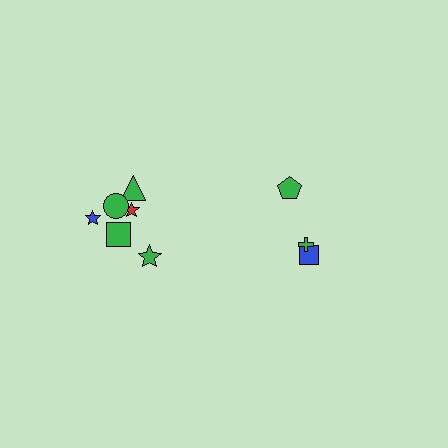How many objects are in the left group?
There are 6 objects.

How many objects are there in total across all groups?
There are 9 objects.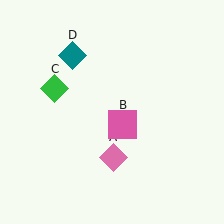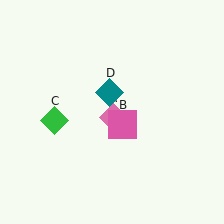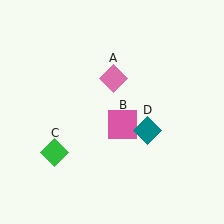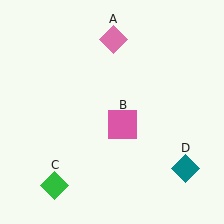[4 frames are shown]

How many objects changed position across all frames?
3 objects changed position: pink diamond (object A), green diamond (object C), teal diamond (object D).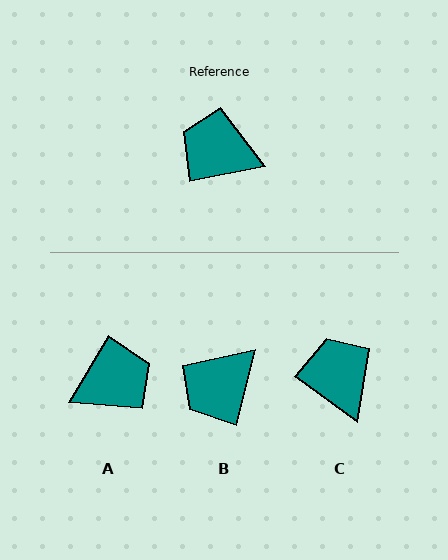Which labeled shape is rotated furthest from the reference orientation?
A, about 132 degrees away.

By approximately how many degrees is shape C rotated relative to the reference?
Approximately 47 degrees clockwise.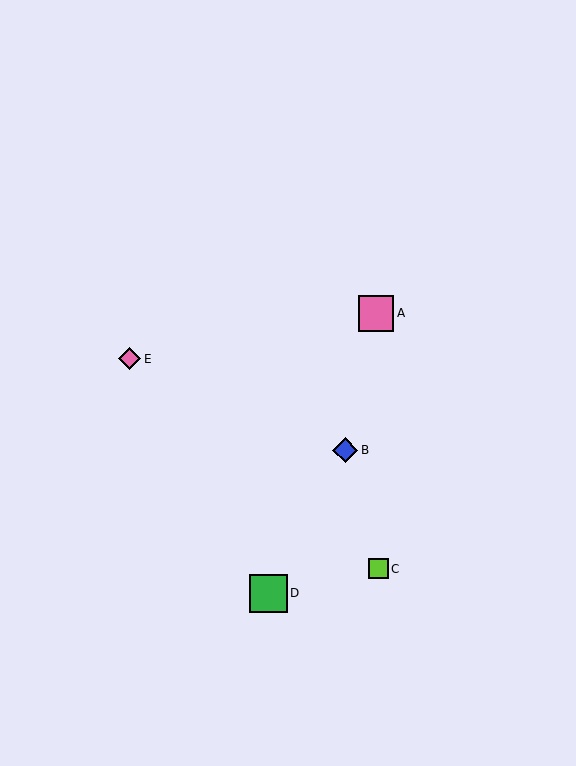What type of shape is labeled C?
Shape C is a lime square.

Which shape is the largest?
The green square (labeled D) is the largest.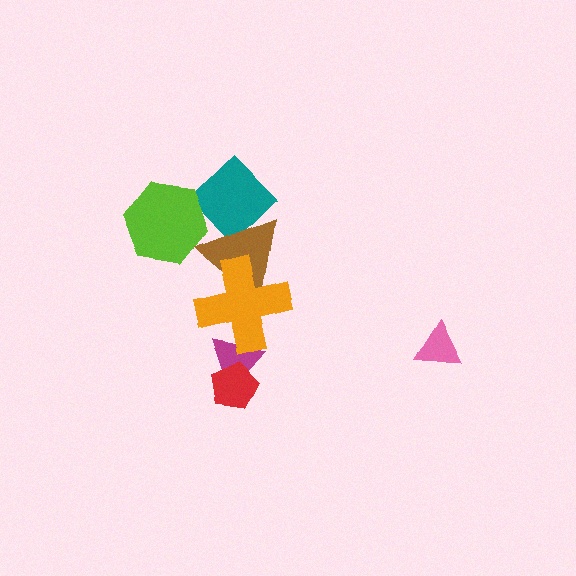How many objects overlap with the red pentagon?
1 object overlaps with the red pentagon.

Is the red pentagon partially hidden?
No, no other shape covers it.